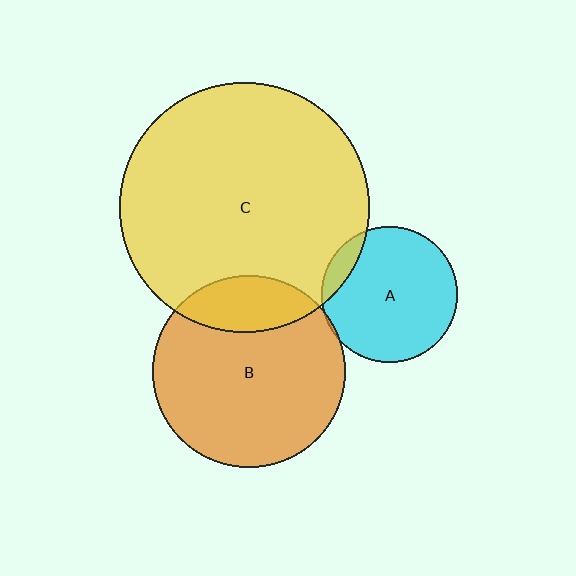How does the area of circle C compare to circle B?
Approximately 1.7 times.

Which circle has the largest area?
Circle C (yellow).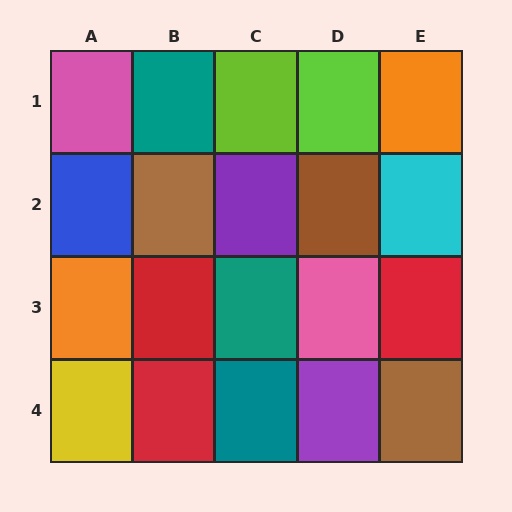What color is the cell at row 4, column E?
Brown.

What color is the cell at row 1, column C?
Lime.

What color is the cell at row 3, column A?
Orange.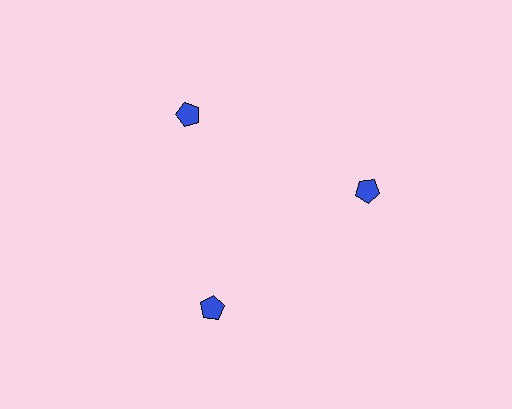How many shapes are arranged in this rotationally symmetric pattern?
There are 3 shapes, arranged in 3 groups of 1.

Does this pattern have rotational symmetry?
Yes, this pattern has 3-fold rotational symmetry. It looks the same after rotating 120 degrees around the center.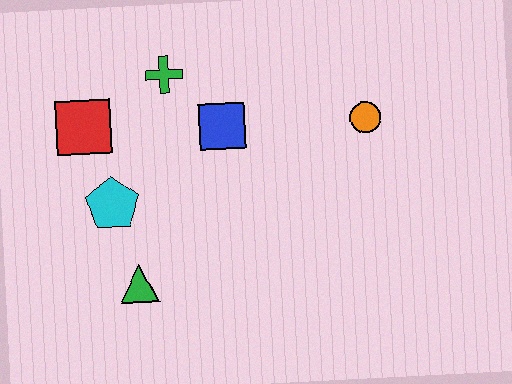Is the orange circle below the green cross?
Yes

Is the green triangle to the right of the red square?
Yes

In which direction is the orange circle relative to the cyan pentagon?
The orange circle is to the right of the cyan pentagon.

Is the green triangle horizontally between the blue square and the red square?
Yes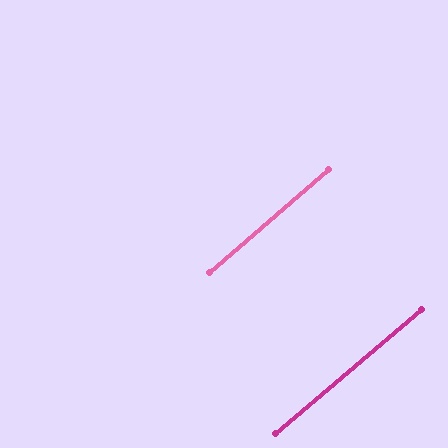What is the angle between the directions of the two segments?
Approximately 0 degrees.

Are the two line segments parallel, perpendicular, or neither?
Parallel — their directions differ by only 0.5°.